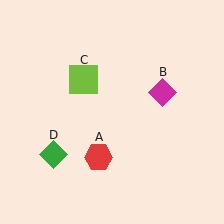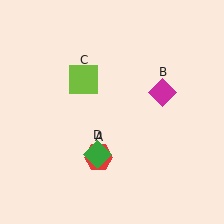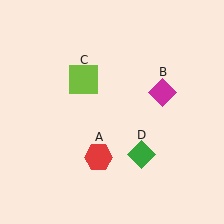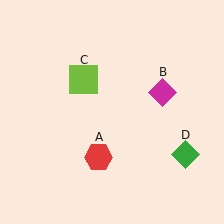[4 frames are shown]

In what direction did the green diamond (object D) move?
The green diamond (object D) moved right.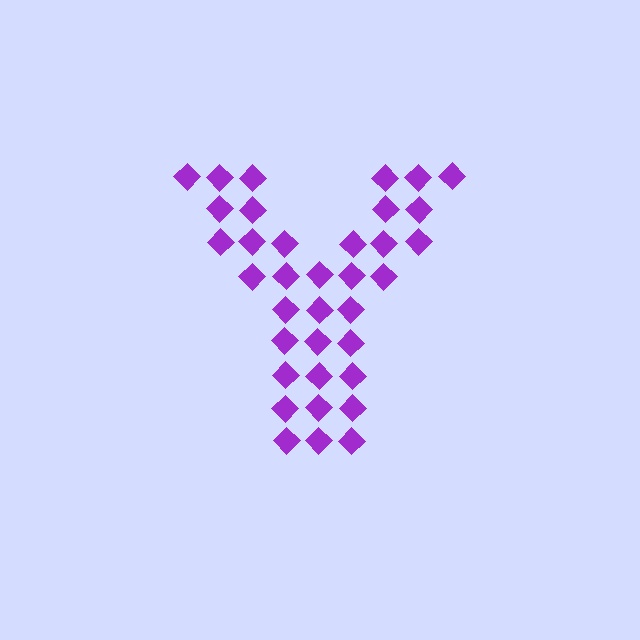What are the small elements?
The small elements are diamonds.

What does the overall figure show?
The overall figure shows the letter Y.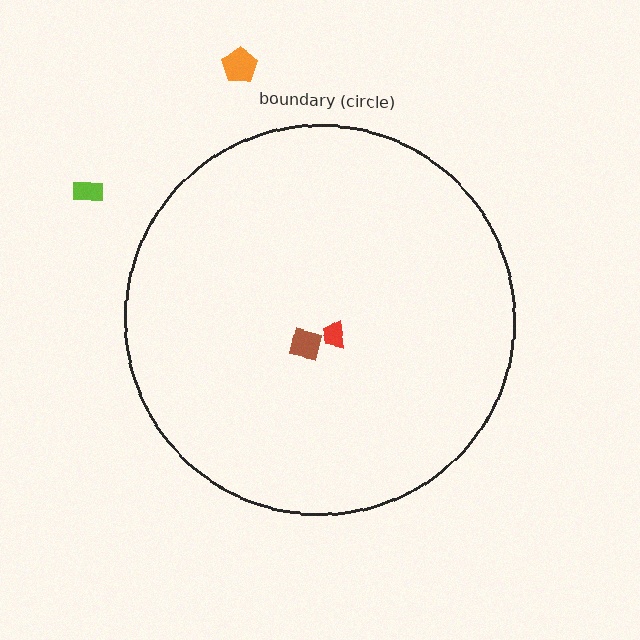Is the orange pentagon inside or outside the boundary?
Outside.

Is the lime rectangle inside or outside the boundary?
Outside.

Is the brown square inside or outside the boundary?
Inside.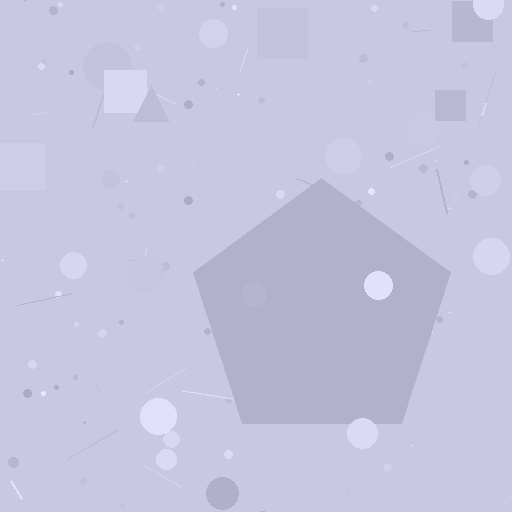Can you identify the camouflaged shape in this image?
The camouflaged shape is a pentagon.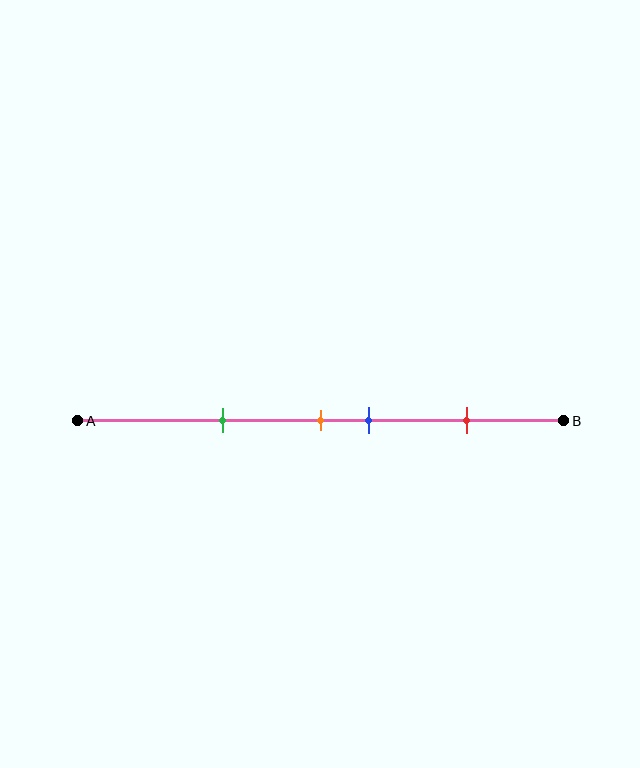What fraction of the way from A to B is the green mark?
The green mark is approximately 30% (0.3) of the way from A to B.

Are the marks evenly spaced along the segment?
No, the marks are not evenly spaced.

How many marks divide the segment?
There are 4 marks dividing the segment.